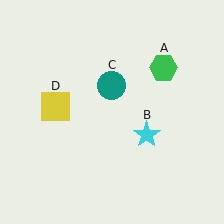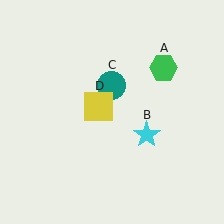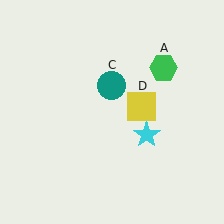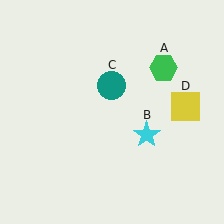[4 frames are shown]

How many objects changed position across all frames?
1 object changed position: yellow square (object D).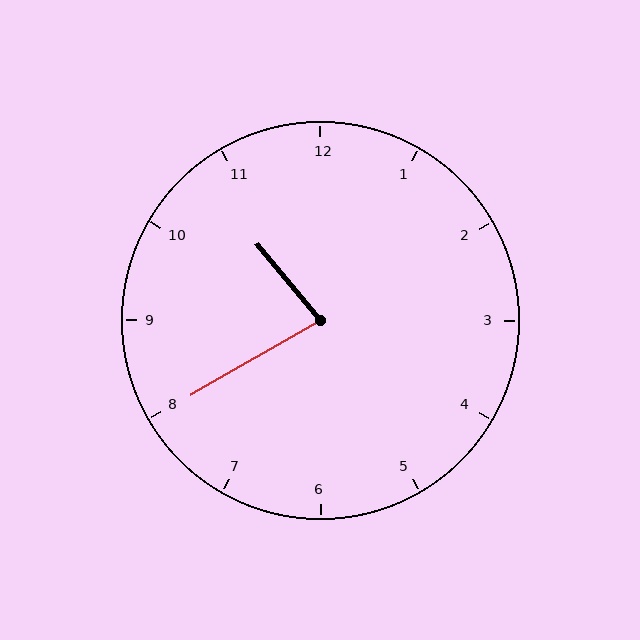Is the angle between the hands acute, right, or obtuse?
It is acute.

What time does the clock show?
10:40.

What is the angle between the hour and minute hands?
Approximately 80 degrees.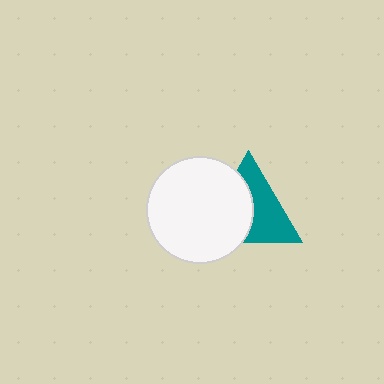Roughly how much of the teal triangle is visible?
About half of it is visible (roughly 52%).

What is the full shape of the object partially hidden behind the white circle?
The partially hidden object is a teal triangle.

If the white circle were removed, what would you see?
You would see the complete teal triangle.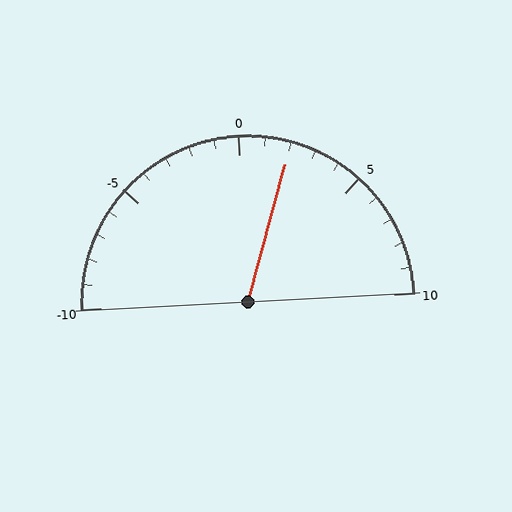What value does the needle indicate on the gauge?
The needle indicates approximately 2.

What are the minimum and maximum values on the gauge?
The gauge ranges from -10 to 10.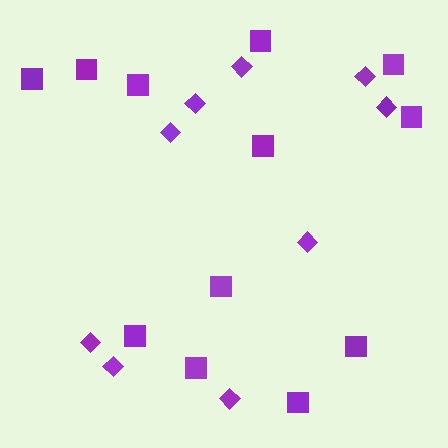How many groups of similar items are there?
There are 2 groups: one group of squares (12) and one group of diamonds (9).